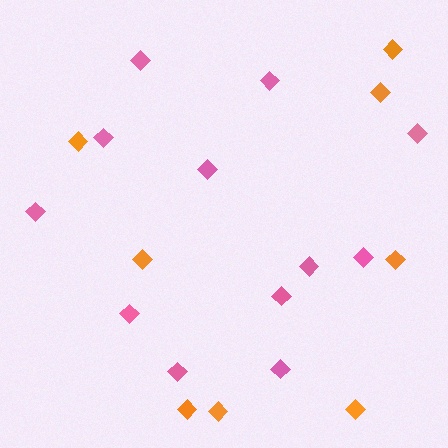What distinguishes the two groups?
There are 2 groups: one group of pink diamonds (12) and one group of orange diamonds (8).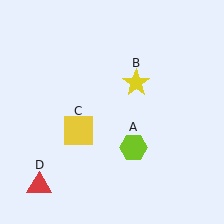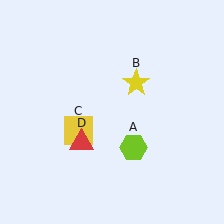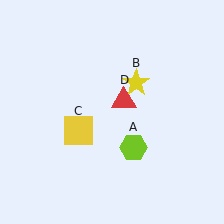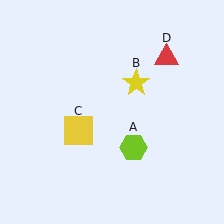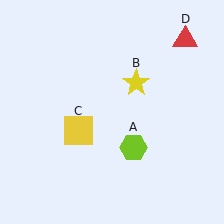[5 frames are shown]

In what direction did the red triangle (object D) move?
The red triangle (object D) moved up and to the right.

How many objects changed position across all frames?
1 object changed position: red triangle (object D).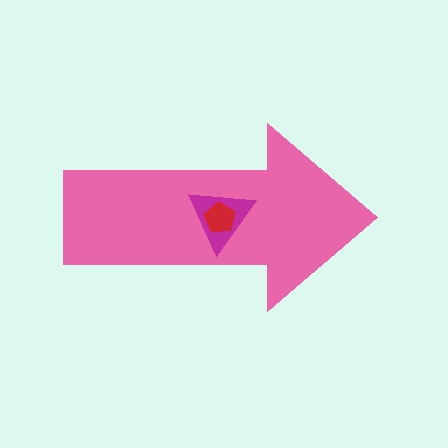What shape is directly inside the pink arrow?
The magenta triangle.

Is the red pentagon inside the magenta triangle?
Yes.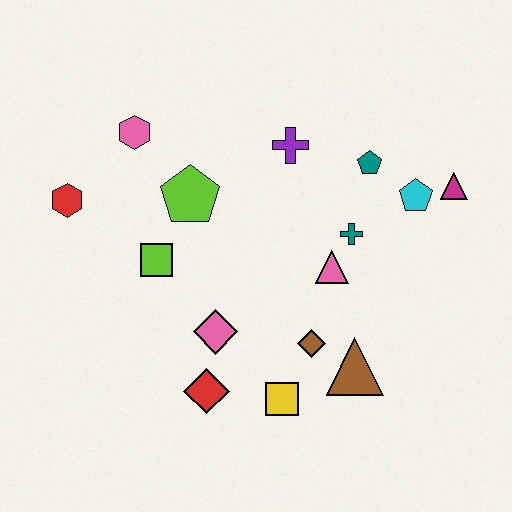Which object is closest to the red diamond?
The pink diamond is closest to the red diamond.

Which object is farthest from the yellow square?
The pink hexagon is farthest from the yellow square.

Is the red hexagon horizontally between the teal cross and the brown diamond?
No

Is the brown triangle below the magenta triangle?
Yes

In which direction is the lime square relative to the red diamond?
The lime square is above the red diamond.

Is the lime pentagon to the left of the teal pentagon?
Yes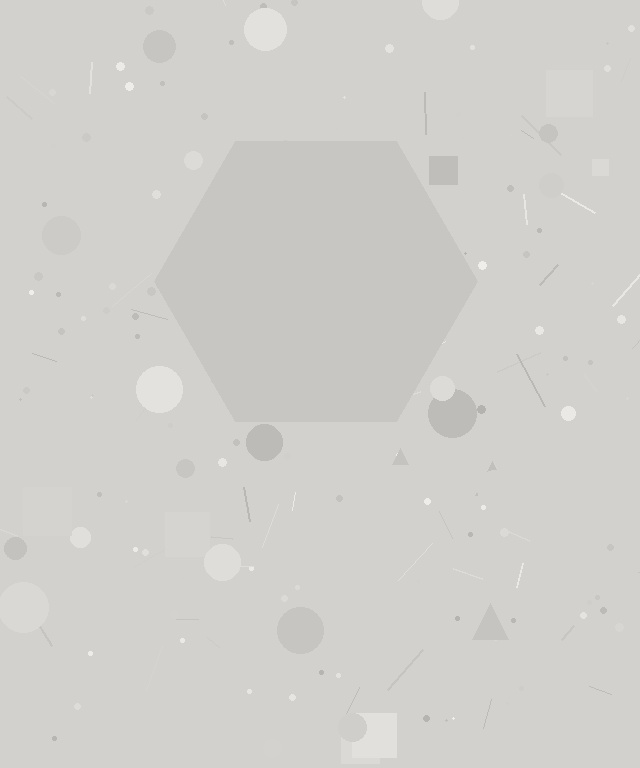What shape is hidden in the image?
A hexagon is hidden in the image.